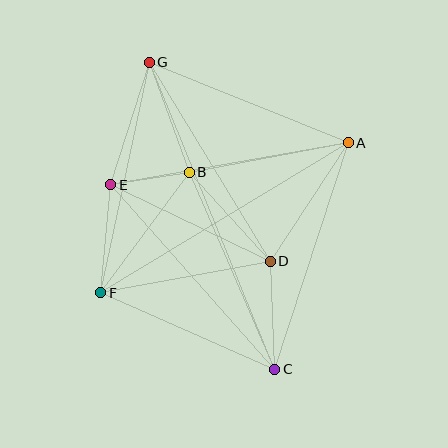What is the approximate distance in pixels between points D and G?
The distance between D and G is approximately 233 pixels.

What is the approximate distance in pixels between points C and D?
The distance between C and D is approximately 108 pixels.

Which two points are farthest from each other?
Points C and G are farthest from each other.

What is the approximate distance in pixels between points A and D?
The distance between A and D is approximately 142 pixels.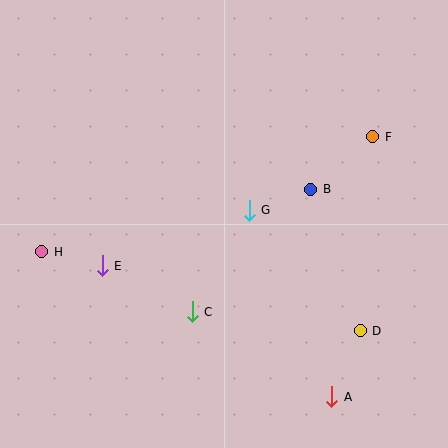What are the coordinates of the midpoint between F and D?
The midpoint between F and D is at (366, 234).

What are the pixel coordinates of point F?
Point F is at (373, 137).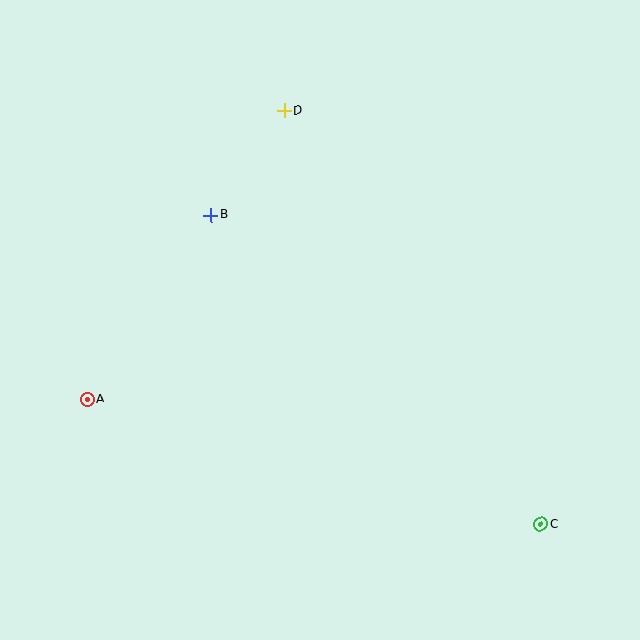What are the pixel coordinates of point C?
Point C is at (541, 524).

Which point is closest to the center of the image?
Point B at (211, 215) is closest to the center.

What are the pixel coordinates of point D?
Point D is at (284, 110).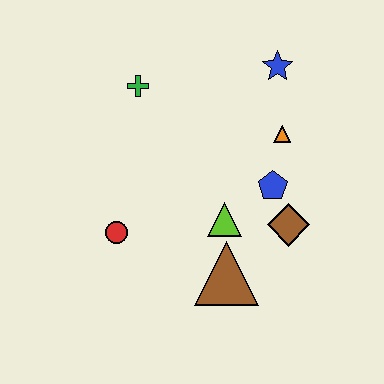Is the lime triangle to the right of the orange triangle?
No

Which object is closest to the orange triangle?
The blue pentagon is closest to the orange triangle.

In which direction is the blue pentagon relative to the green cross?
The blue pentagon is to the right of the green cross.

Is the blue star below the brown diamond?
No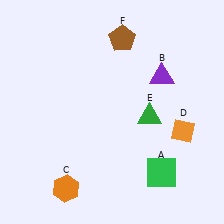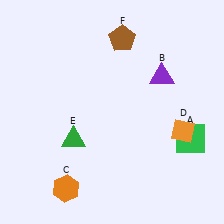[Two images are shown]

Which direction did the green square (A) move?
The green square (A) moved up.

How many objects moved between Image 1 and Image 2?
2 objects moved between the two images.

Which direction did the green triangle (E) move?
The green triangle (E) moved left.